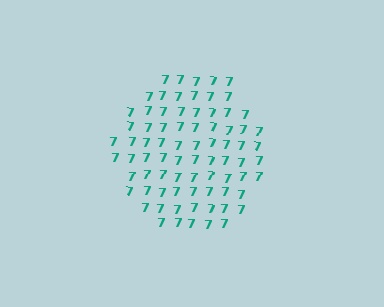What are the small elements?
The small elements are digit 7's.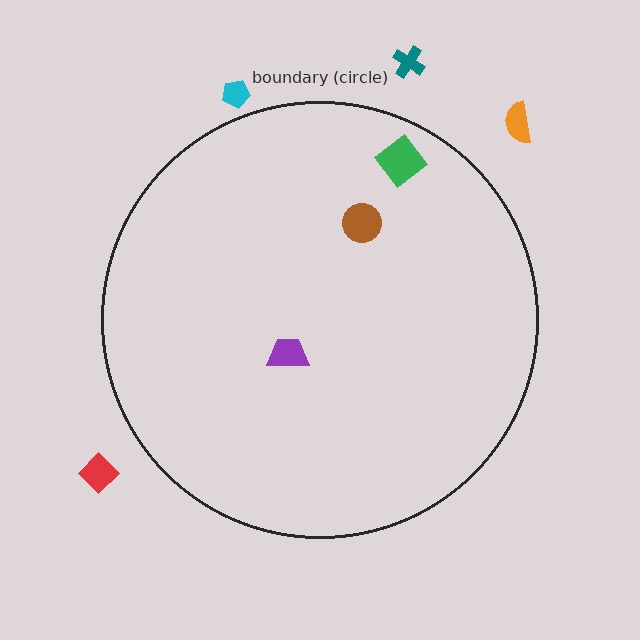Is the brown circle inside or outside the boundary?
Inside.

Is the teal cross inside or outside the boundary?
Outside.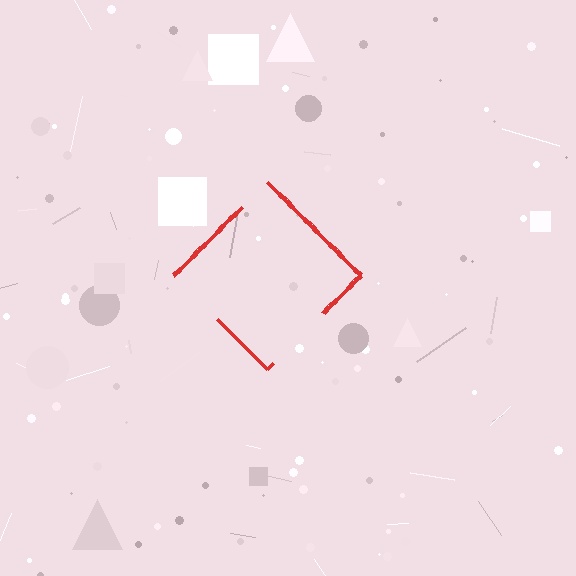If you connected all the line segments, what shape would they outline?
They would outline a diamond.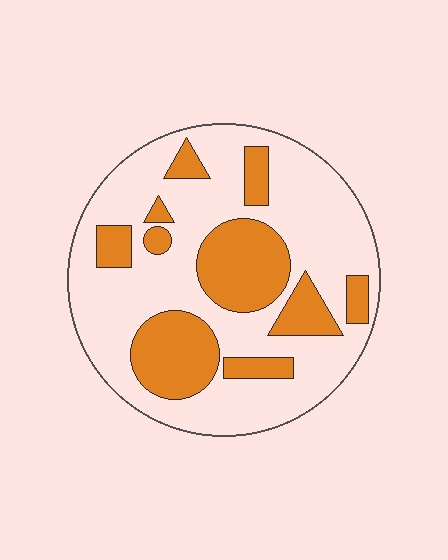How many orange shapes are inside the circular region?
10.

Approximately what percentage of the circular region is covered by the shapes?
Approximately 30%.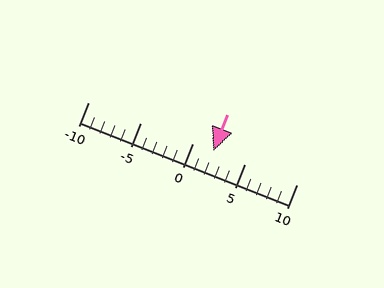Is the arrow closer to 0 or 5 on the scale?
The arrow is closer to 0.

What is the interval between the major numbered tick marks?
The major tick marks are spaced 5 units apart.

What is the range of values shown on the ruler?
The ruler shows values from -10 to 10.